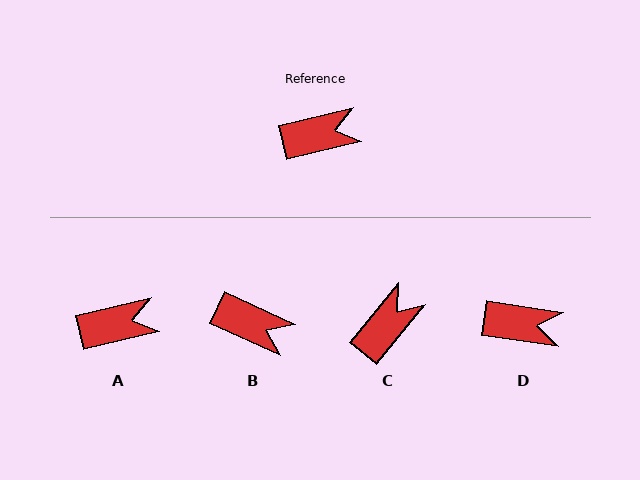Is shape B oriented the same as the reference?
No, it is off by about 38 degrees.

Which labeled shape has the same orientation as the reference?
A.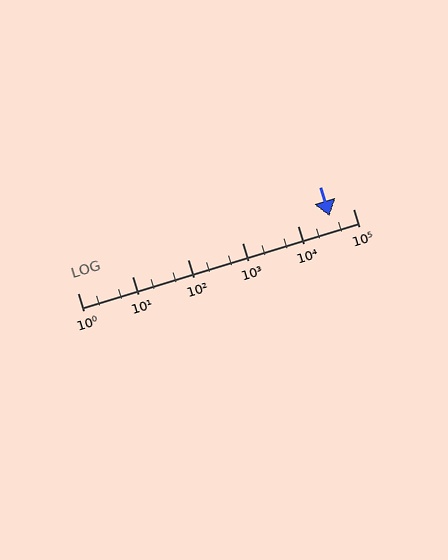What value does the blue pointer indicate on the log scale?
The pointer indicates approximately 37000.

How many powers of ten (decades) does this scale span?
The scale spans 5 decades, from 1 to 100000.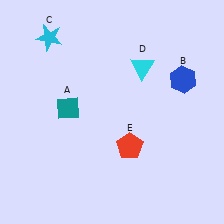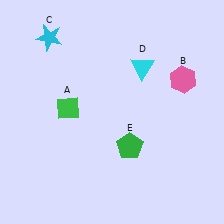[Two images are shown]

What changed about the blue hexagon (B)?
In Image 1, B is blue. In Image 2, it changed to pink.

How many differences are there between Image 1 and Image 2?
There are 3 differences between the two images.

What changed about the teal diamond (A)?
In Image 1, A is teal. In Image 2, it changed to green.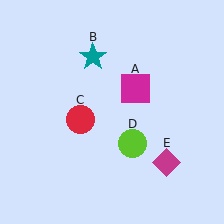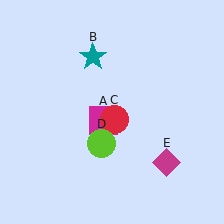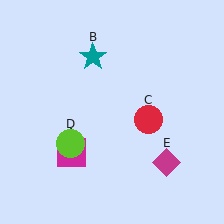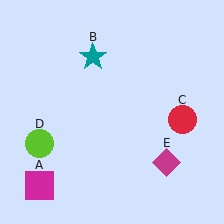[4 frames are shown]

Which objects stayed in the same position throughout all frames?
Teal star (object B) and magenta diamond (object E) remained stationary.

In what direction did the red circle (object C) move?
The red circle (object C) moved right.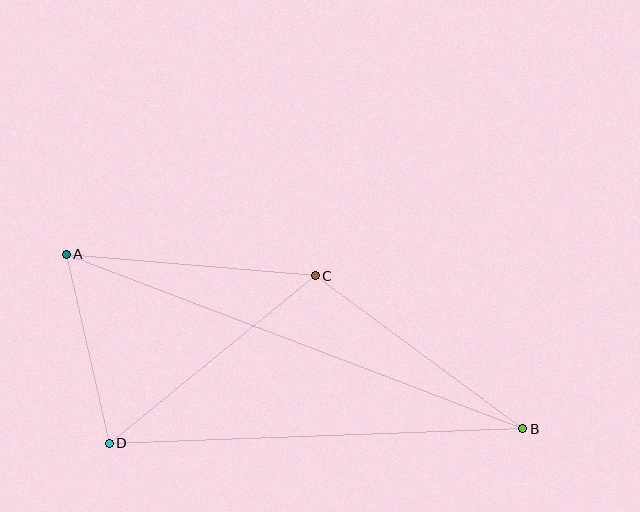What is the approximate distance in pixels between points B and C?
The distance between B and C is approximately 258 pixels.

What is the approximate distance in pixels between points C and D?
The distance between C and D is approximately 265 pixels.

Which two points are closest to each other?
Points A and D are closest to each other.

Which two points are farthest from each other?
Points A and B are farthest from each other.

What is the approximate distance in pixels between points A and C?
The distance between A and C is approximately 250 pixels.